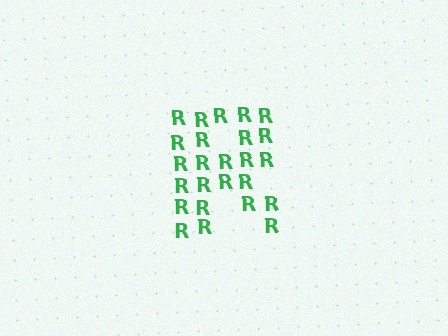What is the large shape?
The large shape is the letter R.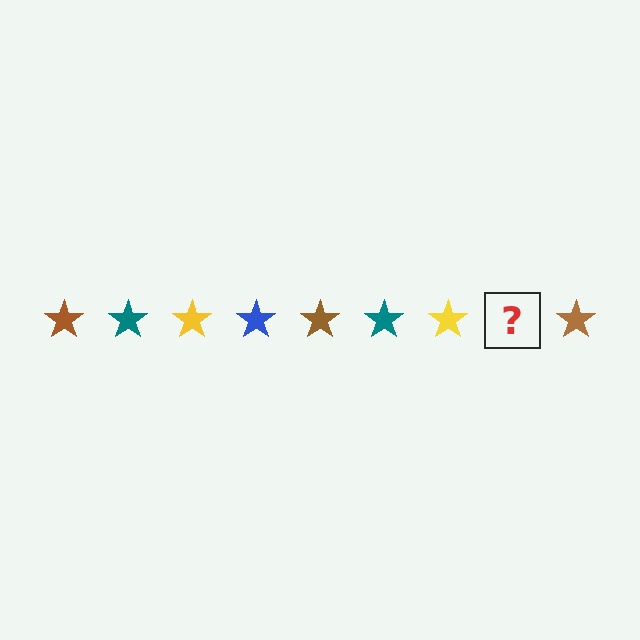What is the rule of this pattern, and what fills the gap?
The rule is that the pattern cycles through brown, teal, yellow, blue stars. The gap should be filled with a blue star.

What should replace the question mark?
The question mark should be replaced with a blue star.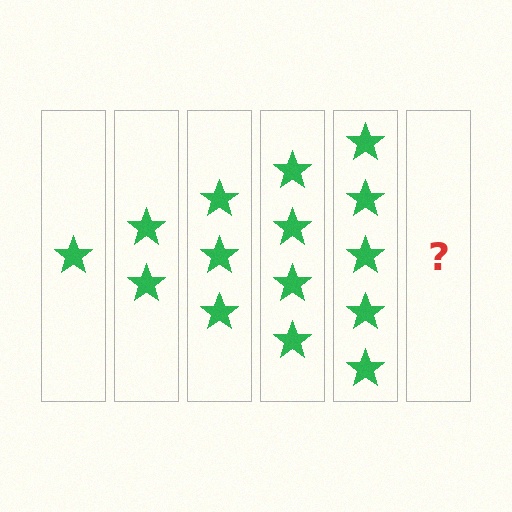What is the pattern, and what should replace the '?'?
The pattern is that each step adds one more star. The '?' should be 6 stars.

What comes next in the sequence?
The next element should be 6 stars.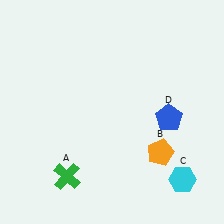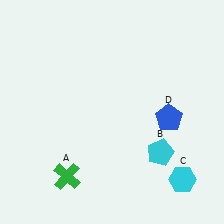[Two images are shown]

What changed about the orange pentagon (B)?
In Image 1, B is orange. In Image 2, it changed to cyan.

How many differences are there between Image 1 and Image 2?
There is 1 difference between the two images.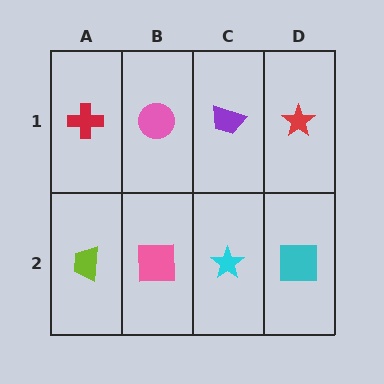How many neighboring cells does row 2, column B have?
3.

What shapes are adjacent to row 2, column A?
A red cross (row 1, column A), a pink square (row 2, column B).